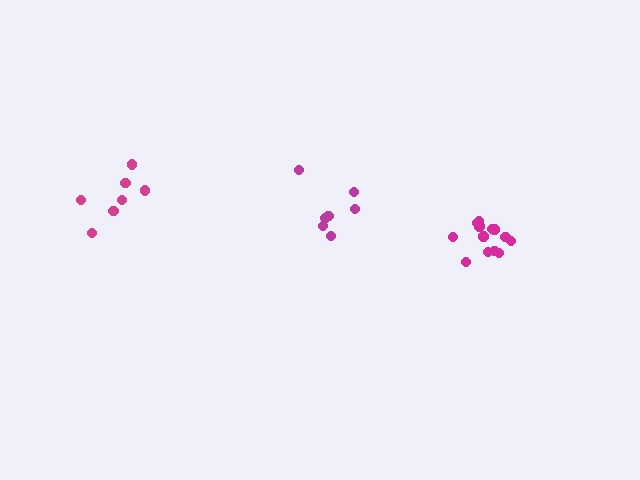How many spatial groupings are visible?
There are 3 spatial groupings.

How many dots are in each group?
Group 1: 7 dots, Group 2: 13 dots, Group 3: 7 dots (27 total).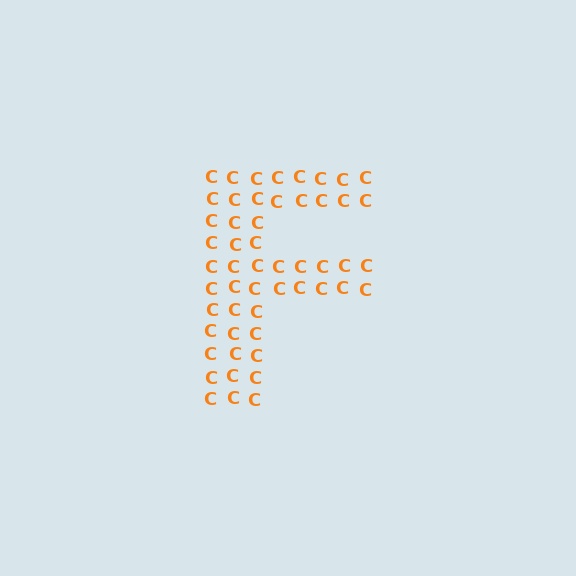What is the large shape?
The large shape is the letter F.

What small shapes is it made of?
It is made of small letter C's.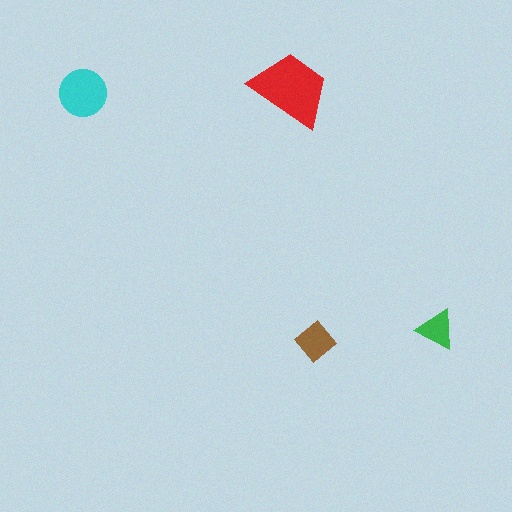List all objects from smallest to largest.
The green triangle, the brown diamond, the cyan circle, the red trapezoid.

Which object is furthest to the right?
The green triangle is rightmost.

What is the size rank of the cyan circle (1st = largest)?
2nd.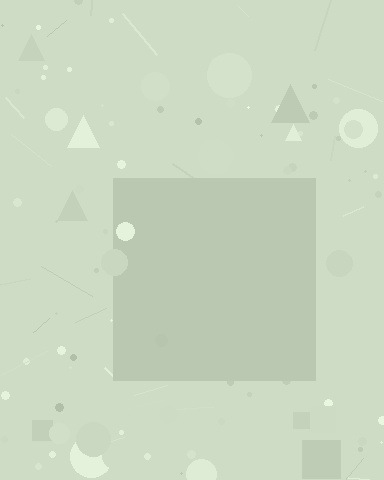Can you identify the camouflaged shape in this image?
The camouflaged shape is a square.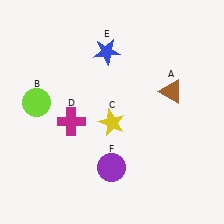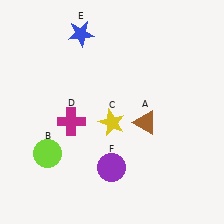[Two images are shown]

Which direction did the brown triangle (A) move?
The brown triangle (A) moved down.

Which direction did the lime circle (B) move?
The lime circle (B) moved down.